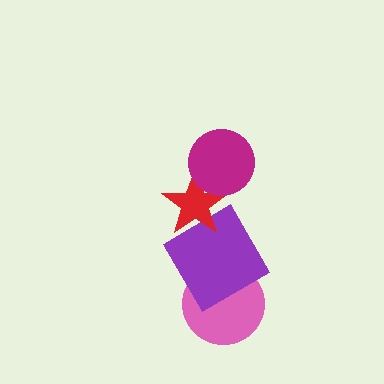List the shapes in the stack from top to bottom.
From top to bottom: the magenta circle, the red star, the purple diamond, the pink circle.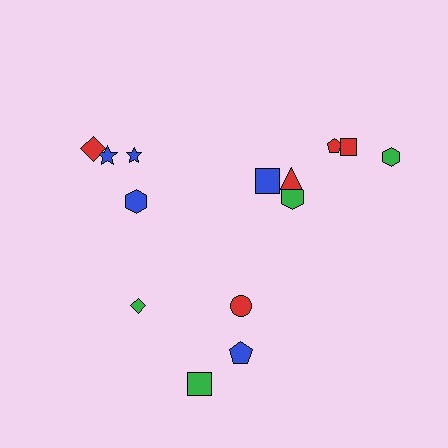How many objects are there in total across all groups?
There are 14 objects.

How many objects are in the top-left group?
There are 4 objects.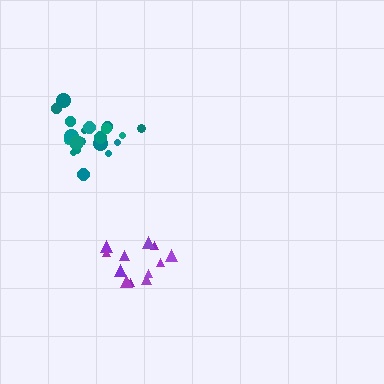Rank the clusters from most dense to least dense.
teal, purple.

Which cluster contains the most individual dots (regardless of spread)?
Teal (20).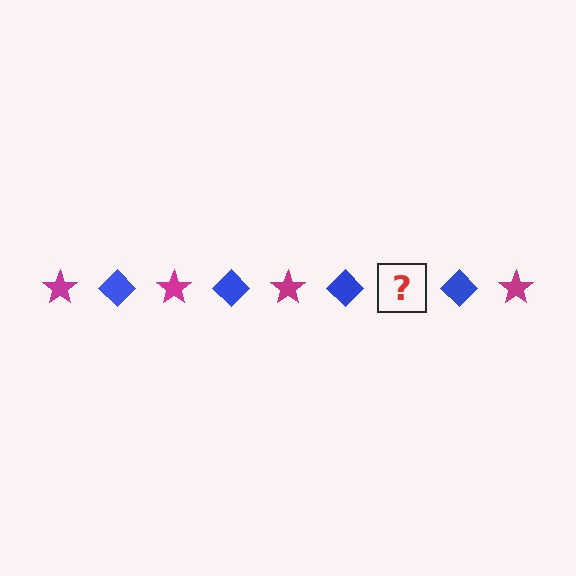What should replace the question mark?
The question mark should be replaced with a magenta star.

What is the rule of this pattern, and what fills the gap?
The rule is that the pattern alternates between magenta star and blue diamond. The gap should be filled with a magenta star.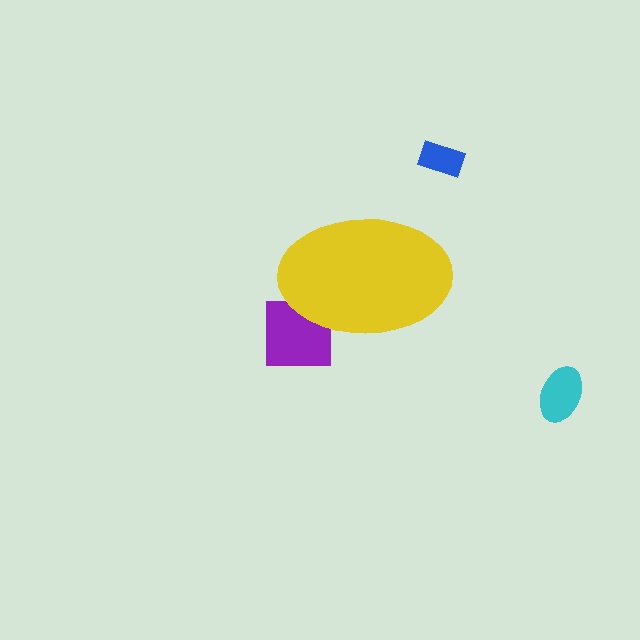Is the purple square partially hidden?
Yes, the purple square is partially hidden behind the yellow ellipse.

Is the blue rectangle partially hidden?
No, the blue rectangle is fully visible.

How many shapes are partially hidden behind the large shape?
1 shape is partially hidden.